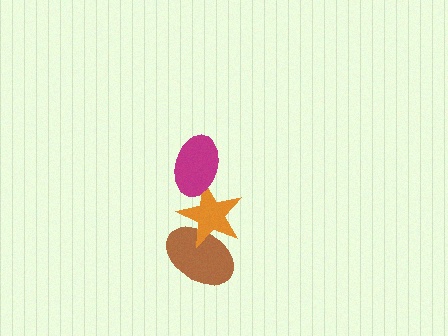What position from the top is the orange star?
The orange star is 2nd from the top.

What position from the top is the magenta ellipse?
The magenta ellipse is 1st from the top.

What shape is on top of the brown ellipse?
The orange star is on top of the brown ellipse.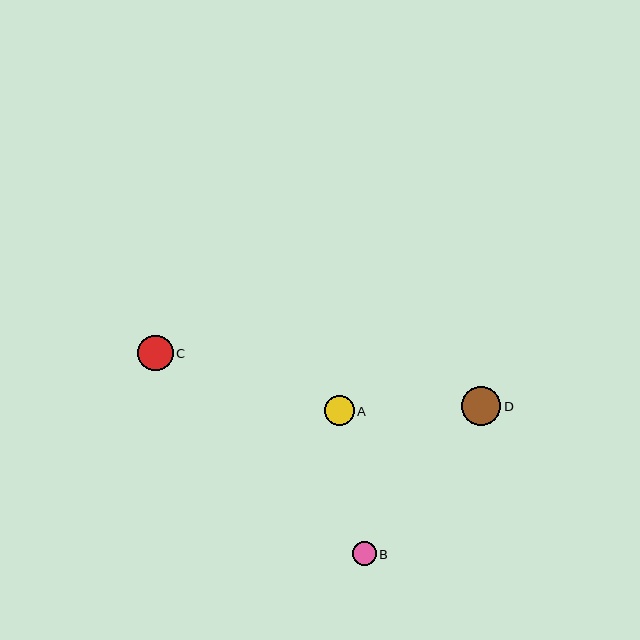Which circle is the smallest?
Circle B is the smallest with a size of approximately 24 pixels.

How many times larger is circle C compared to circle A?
Circle C is approximately 1.2 times the size of circle A.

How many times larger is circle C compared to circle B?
Circle C is approximately 1.5 times the size of circle B.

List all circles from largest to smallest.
From largest to smallest: D, C, A, B.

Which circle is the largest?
Circle D is the largest with a size of approximately 39 pixels.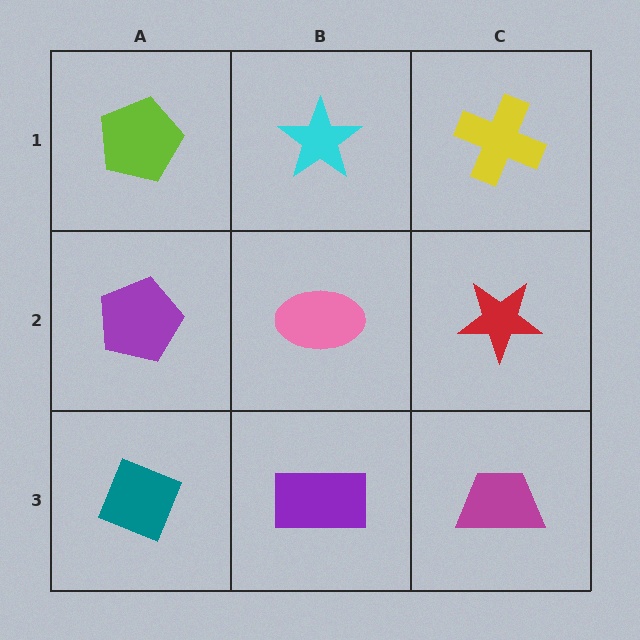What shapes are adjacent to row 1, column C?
A red star (row 2, column C), a cyan star (row 1, column B).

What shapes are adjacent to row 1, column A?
A purple pentagon (row 2, column A), a cyan star (row 1, column B).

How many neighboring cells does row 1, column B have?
3.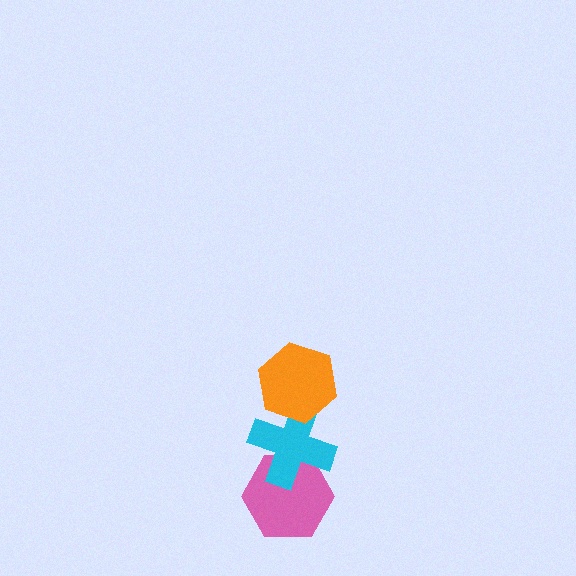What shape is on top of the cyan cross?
The orange hexagon is on top of the cyan cross.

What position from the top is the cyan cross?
The cyan cross is 2nd from the top.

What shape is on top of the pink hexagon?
The cyan cross is on top of the pink hexagon.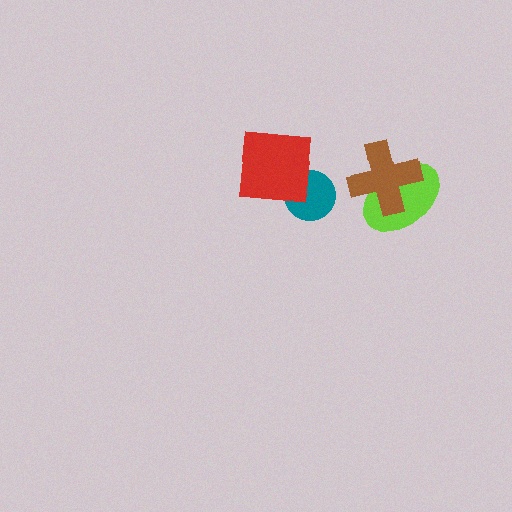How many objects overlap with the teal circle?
1 object overlaps with the teal circle.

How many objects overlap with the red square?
1 object overlaps with the red square.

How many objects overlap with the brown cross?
1 object overlaps with the brown cross.